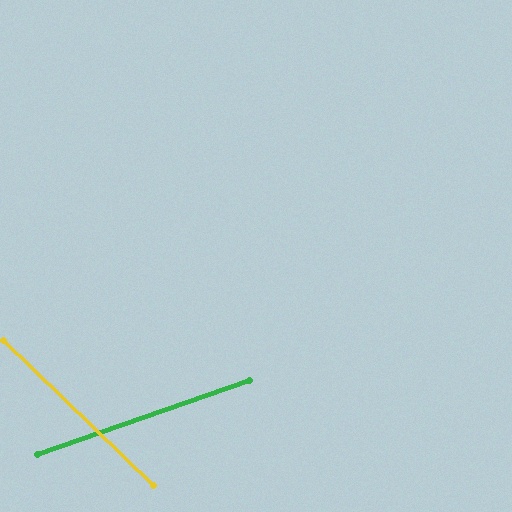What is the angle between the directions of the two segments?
Approximately 63 degrees.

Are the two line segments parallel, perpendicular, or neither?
Neither parallel nor perpendicular — they differ by about 63°.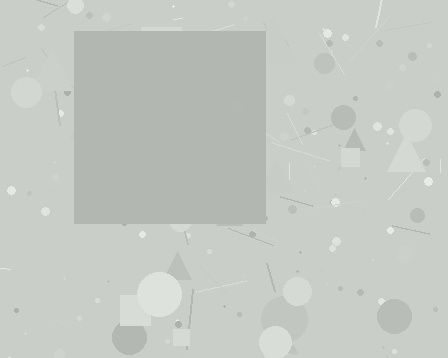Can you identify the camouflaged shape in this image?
The camouflaged shape is a square.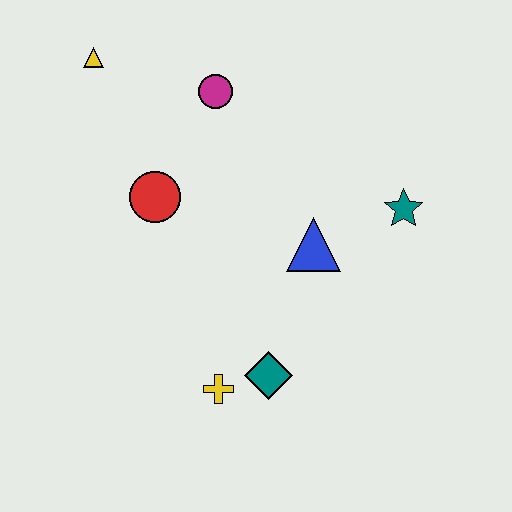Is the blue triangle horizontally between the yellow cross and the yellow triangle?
No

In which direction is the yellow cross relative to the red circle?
The yellow cross is below the red circle.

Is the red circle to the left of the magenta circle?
Yes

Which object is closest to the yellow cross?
The teal diamond is closest to the yellow cross.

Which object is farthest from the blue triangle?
The yellow triangle is farthest from the blue triangle.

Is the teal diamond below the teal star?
Yes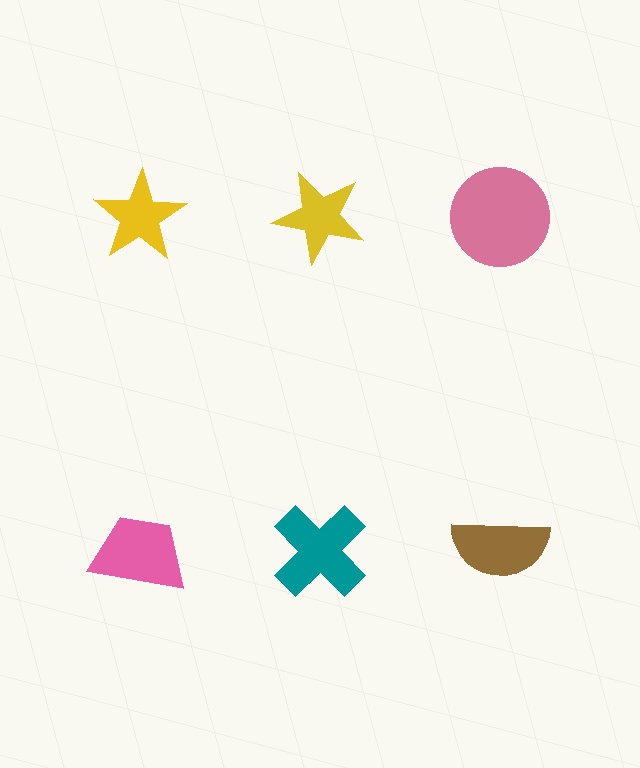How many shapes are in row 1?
3 shapes.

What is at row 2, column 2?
A teal cross.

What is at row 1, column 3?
A pink circle.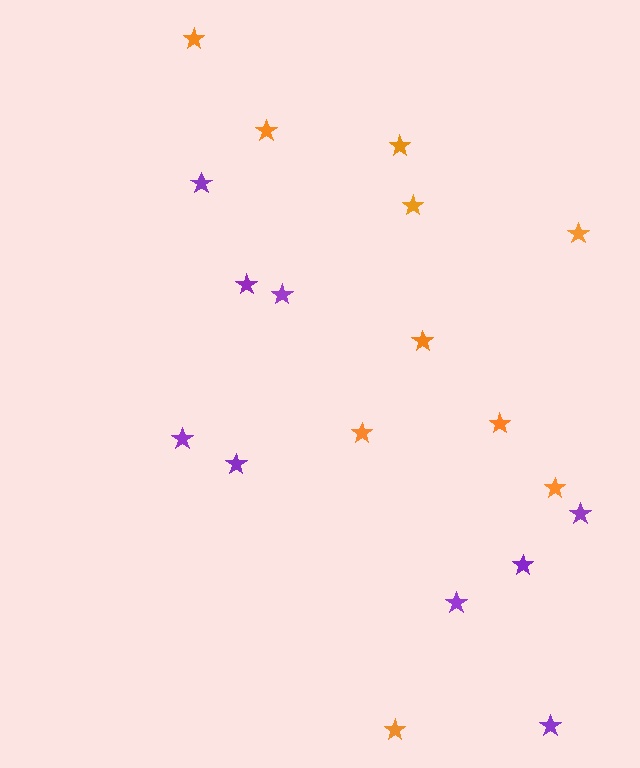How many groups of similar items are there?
There are 2 groups: one group of orange stars (10) and one group of purple stars (9).